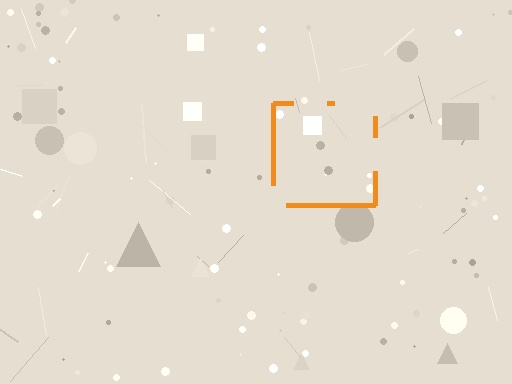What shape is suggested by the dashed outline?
The dashed outline suggests a square.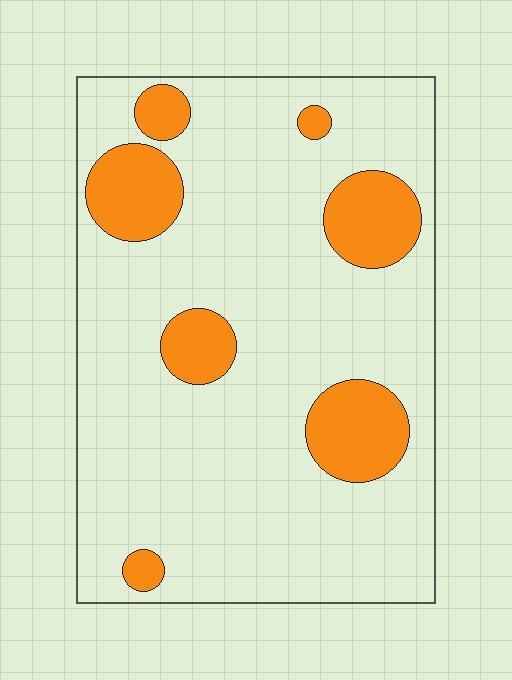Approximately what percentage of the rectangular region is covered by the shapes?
Approximately 20%.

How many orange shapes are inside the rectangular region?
7.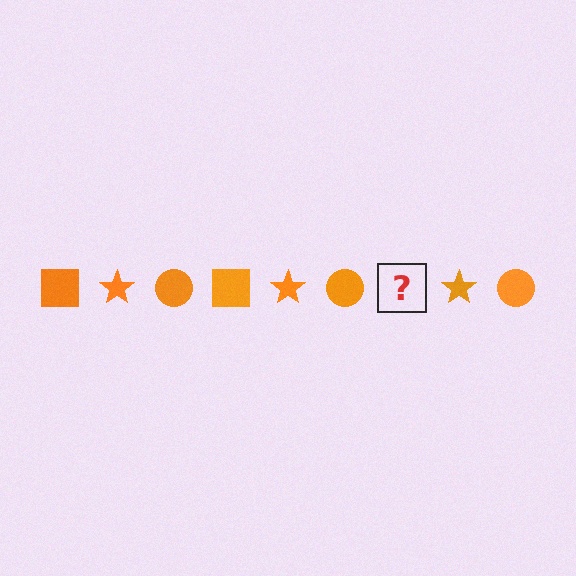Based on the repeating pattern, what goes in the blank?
The blank should be an orange square.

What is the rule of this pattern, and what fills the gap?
The rule is that the pattern cycles through square, star, circle shapes in orange. The gap should be filled with an orange square.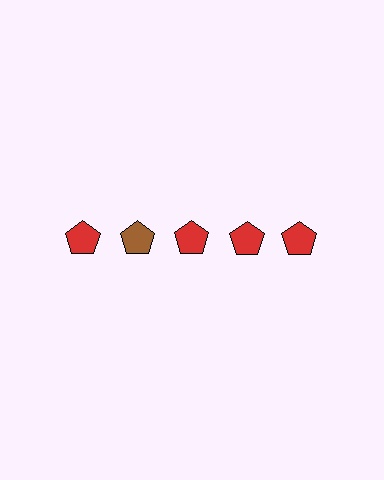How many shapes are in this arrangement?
There are 5 shapes arranged in a grid pattern.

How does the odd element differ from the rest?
It has a different color: brown instead of red.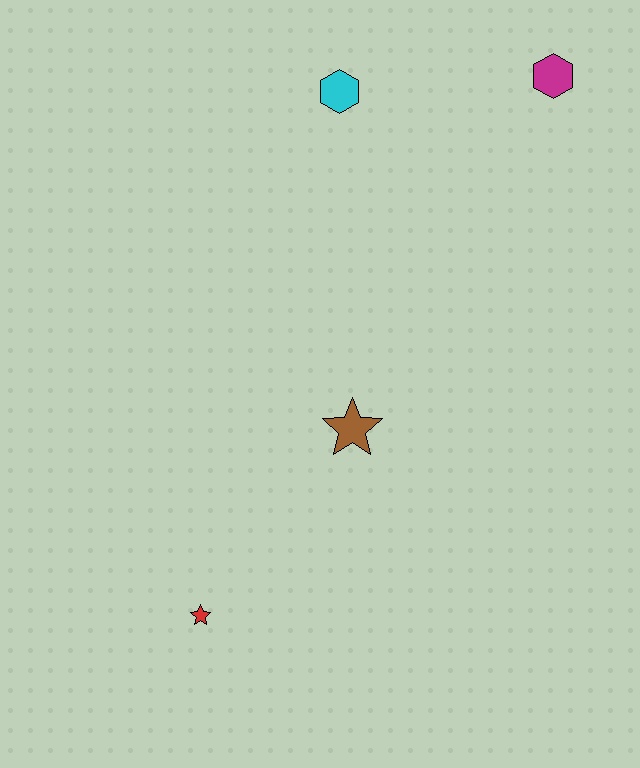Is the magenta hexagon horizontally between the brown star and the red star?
No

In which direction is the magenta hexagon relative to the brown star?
The magenta hexagon is above the brown star.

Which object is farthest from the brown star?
The magenta hexagon is farthest from the brown star.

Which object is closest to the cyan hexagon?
The magenta hexagon is closest to the cyan hexagon.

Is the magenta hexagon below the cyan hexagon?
No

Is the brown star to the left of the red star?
No